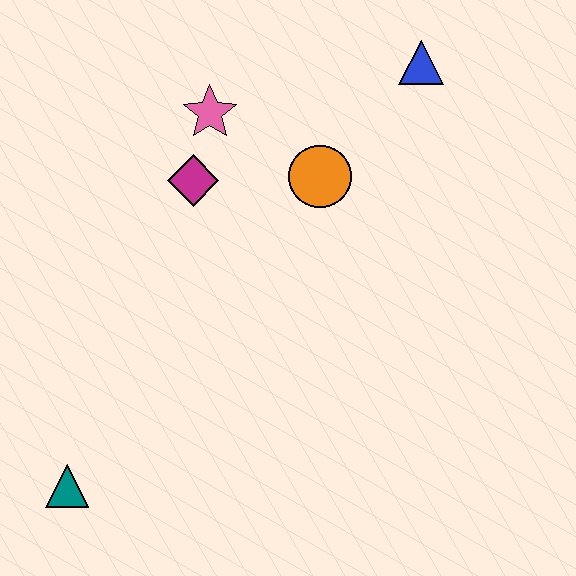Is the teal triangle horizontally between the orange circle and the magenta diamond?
No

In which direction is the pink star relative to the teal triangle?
The pink star is above the teal triangle.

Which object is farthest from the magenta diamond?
The teal triangle is farthest from the magenta diamond.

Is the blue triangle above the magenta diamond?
Yes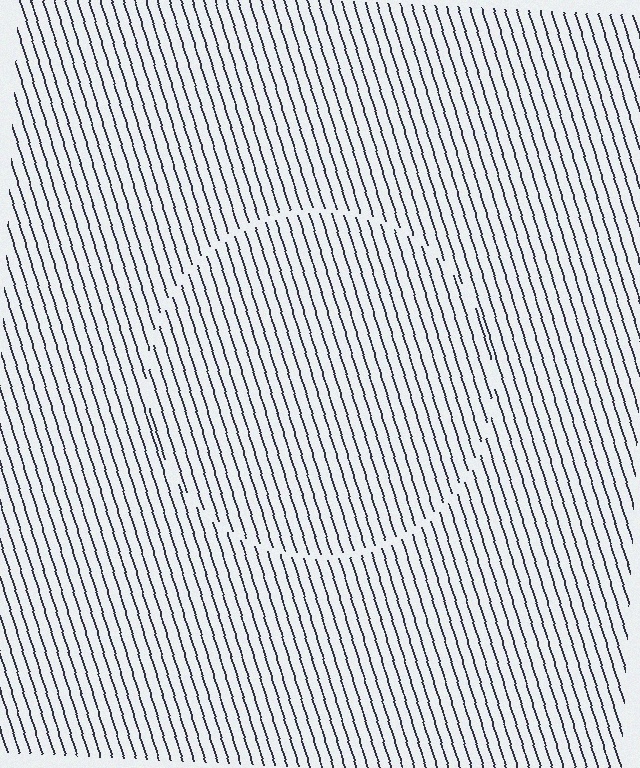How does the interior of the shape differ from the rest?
The interior of the shape contains the same grating, shifted by half a period — the contour is defined by the phase discontinuity where line-ends from the inner and outer gratings abut.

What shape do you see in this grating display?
An illusory circle. The interior of the shape contains the same grating, shifted by half a period — the contour is defined by the phase discontinuity where line-ends from the inner and outer gratings abut.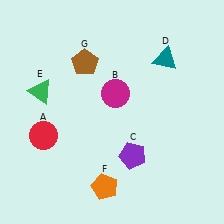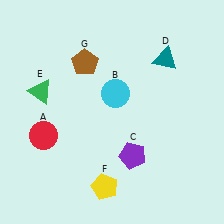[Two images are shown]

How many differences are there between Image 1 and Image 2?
There are 2 differences between the two images.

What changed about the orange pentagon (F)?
In Image 1, F is orange. In Image 2, it changed to yellow.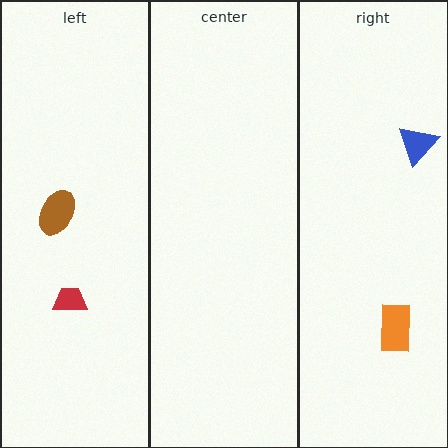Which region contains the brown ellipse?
The left region.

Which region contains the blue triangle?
The right region.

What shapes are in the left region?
The red trapezoid, the brown ellipse.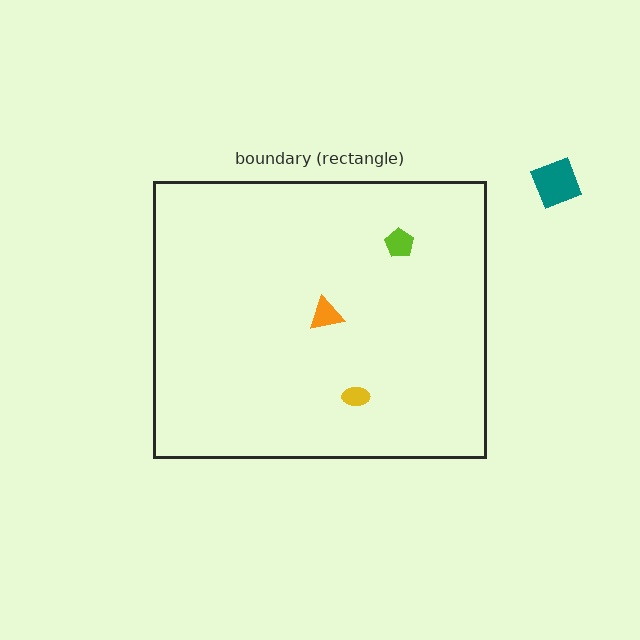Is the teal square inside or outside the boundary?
Outside.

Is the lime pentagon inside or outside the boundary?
Inside.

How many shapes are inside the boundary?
3 inside, 1 outside.